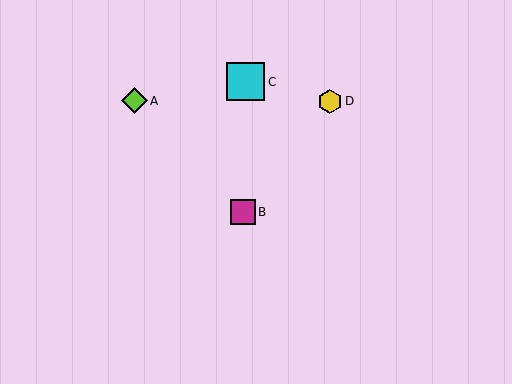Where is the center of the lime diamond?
The center of the lime diamond is at (134, 101).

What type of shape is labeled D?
Shape D is a yellow hexagon.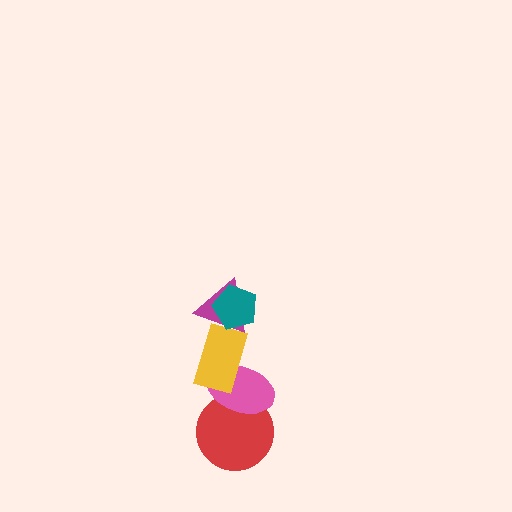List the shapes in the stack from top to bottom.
From top to bottom: the teal pentagon, the magenta triangle, the yellow rectangle, the pink ellipse, the red circle.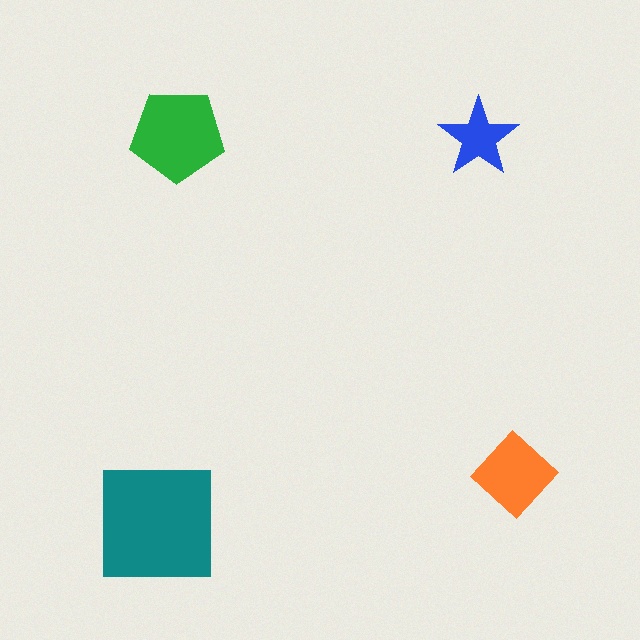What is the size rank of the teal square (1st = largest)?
1st.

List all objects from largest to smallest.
The teal square, the green pentagon, the orange diamond, the blue star.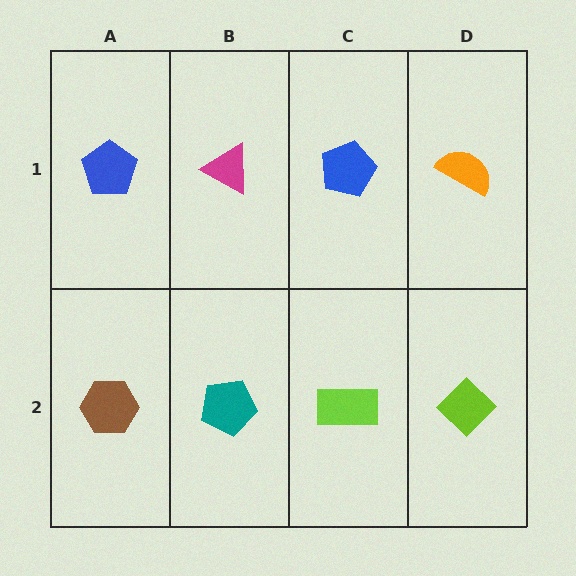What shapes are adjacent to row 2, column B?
A magenta triangle (row 1, column B), a brown hexagon (row 2, column A), a lime rectangle (row 2, column C).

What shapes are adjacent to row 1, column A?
A brown hexagon (row 2, column A), a magenta triangle (row 1, column B).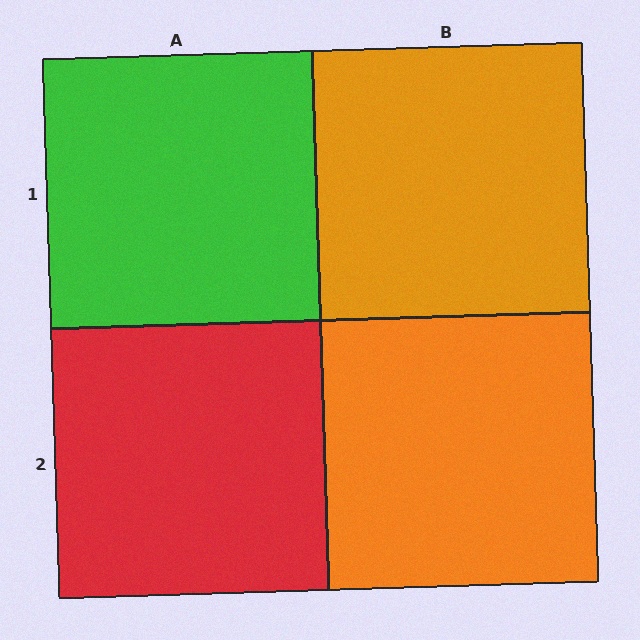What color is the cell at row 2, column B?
Orange.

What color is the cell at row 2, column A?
Red.